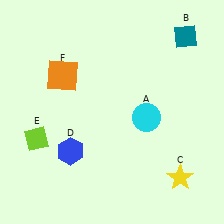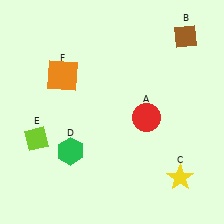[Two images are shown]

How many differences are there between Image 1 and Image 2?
There are 3 differences between the two images.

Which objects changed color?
A changed from cyan to red. B changed from teal to brown. D changed from blue to green.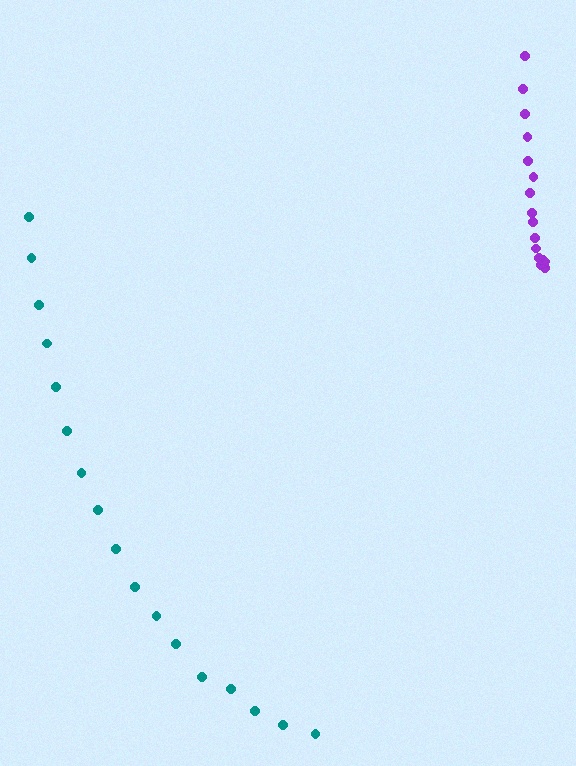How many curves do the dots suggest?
There are 2 distinct paths.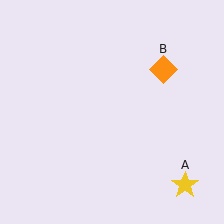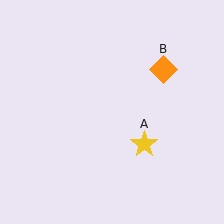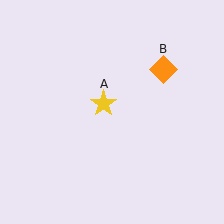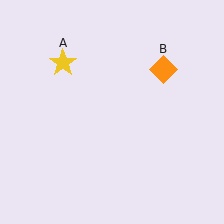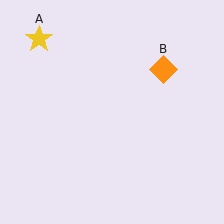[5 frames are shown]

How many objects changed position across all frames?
1 object changed position: yellow star (object A).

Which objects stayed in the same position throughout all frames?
Orange diamond (object B) remained stationary.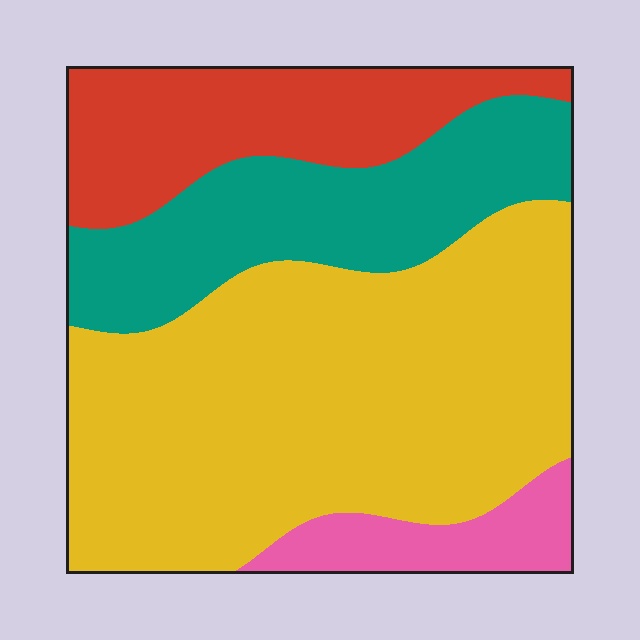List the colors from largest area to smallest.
From largest to smallest: yellow, teal, red, pink.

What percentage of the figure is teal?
Teal covers 22% of the figure.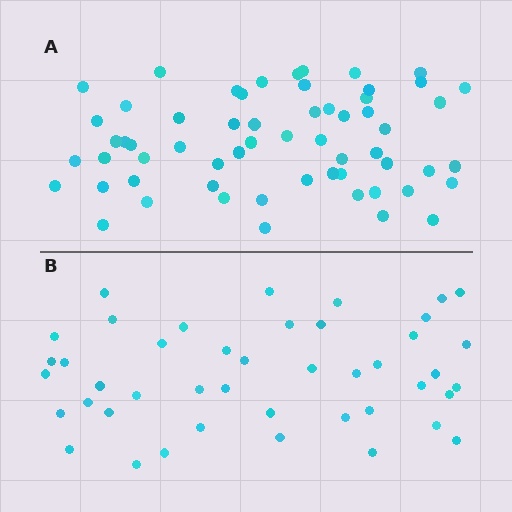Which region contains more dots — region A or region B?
Region A (the top region) has more dots.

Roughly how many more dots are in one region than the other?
Region A has approximately 15 more dots than region B.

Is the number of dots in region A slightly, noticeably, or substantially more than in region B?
Region A has noticeably more, but not dramatically so. The ratio is roughly 1.4 to 1.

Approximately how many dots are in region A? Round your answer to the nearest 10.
About 60 dots.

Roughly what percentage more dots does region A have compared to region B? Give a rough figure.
About 35% more.